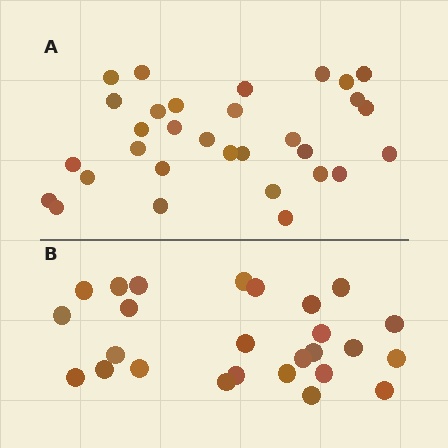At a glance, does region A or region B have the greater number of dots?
Region A (the top region) has more dots.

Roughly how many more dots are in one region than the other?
Region A has about 5 more dots than region B.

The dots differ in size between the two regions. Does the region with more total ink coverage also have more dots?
No. Region B has more total ink coverage because its dots are larger, but region A actually contains more individual dots. Total area can be misleading — the number of items is what matters here.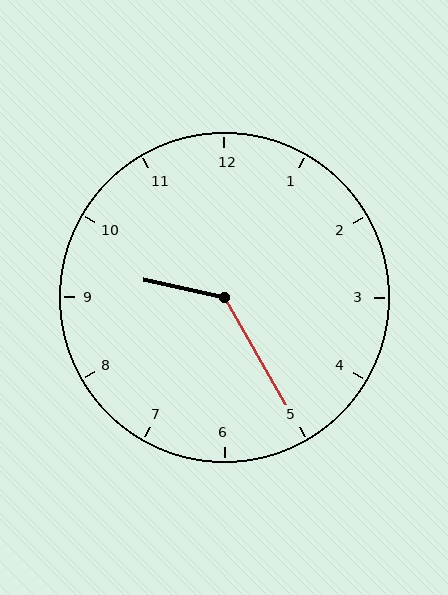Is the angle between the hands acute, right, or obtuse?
It is obtuse.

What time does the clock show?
9:25.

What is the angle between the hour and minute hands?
Approximately 132 degrees.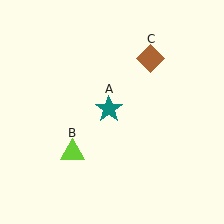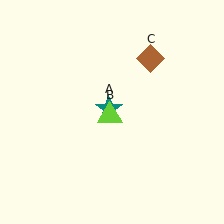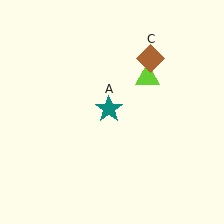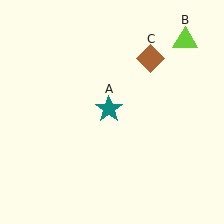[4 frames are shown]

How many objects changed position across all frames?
1 object changed position: lime triangle (object B).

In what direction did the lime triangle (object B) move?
The lime triangle (object B) moved up and to the right.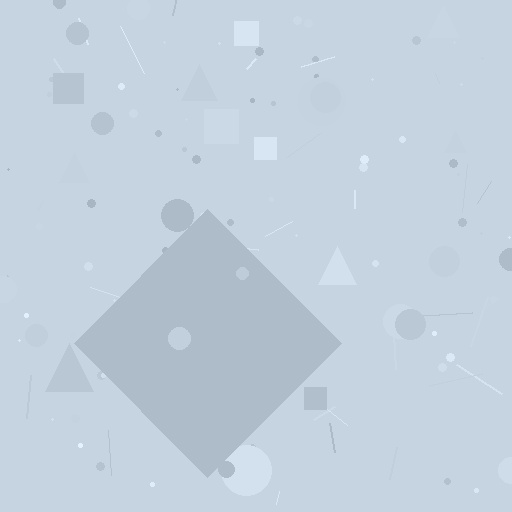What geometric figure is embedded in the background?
A diamond is embedded in the background.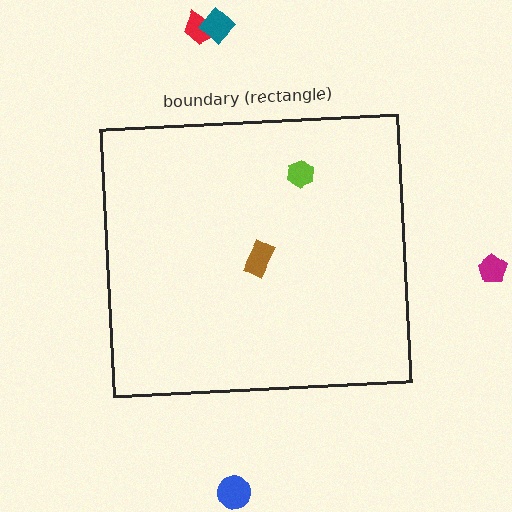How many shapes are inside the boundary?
2 inside, 4 outside.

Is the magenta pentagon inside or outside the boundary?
Outside.